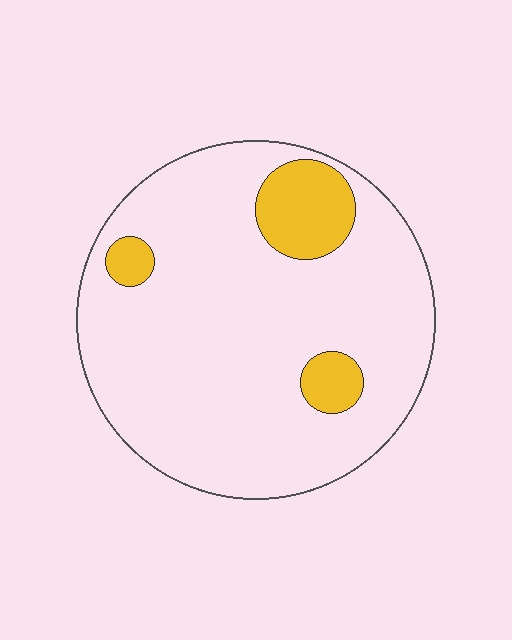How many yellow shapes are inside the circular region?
3.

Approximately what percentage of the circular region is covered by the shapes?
Approximately 15%.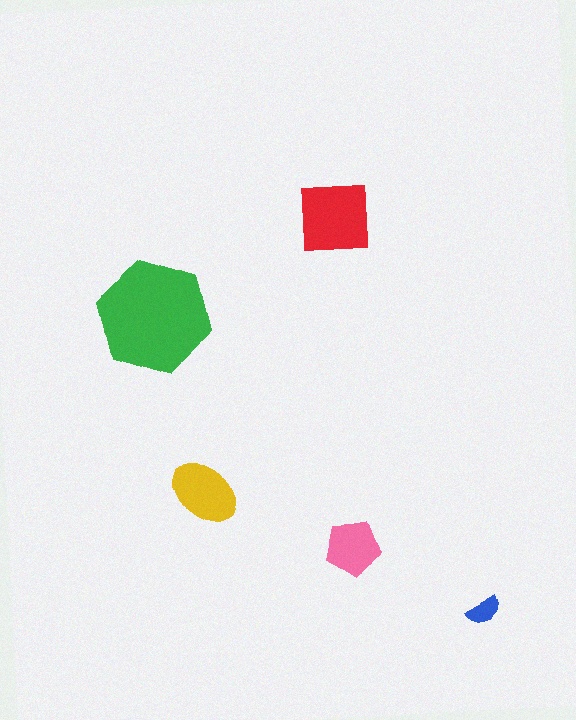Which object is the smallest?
The blue semicircle.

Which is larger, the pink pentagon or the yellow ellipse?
The yellow ellipse.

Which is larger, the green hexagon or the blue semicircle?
The green hexagon.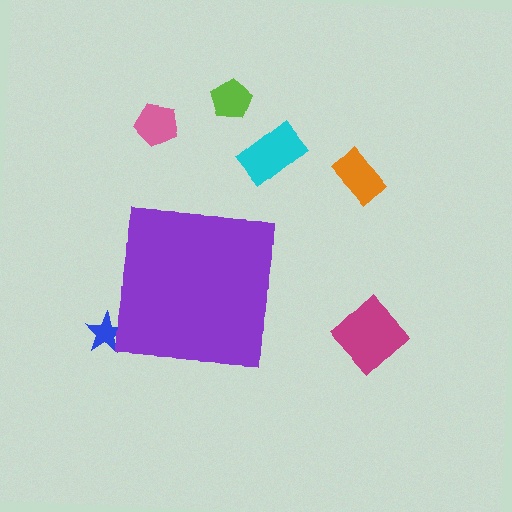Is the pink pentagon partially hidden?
No, the pink pentagon is fully visible.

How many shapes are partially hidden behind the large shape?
1 shape is partially hidden.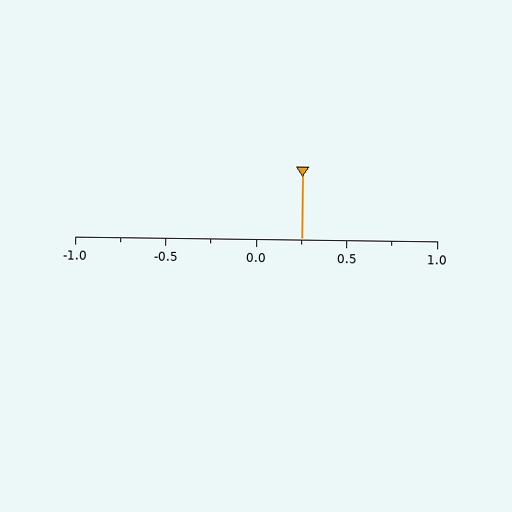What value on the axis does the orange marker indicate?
The marker indicates approximately 0.25.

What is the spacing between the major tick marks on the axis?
The major ticks are spaced 0.5 apart.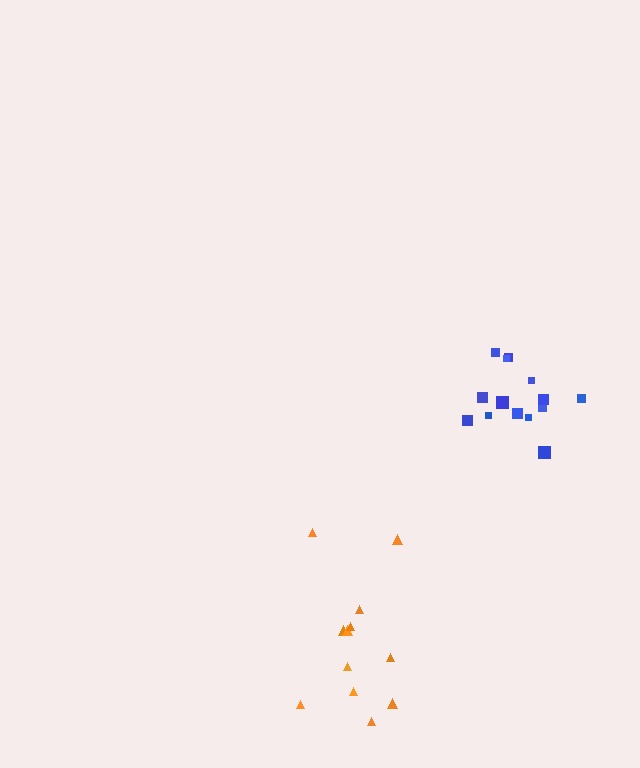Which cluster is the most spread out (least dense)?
Orange.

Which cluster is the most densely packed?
Blue.